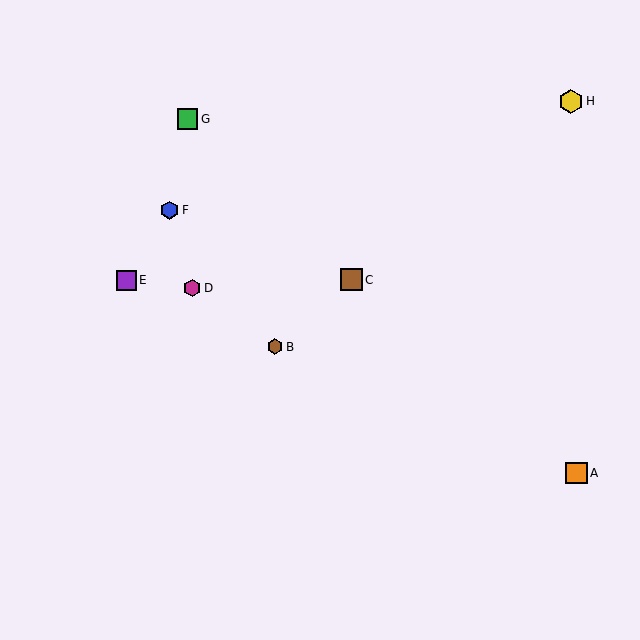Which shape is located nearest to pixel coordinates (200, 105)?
The green square (labeled G) at (188, 119) is nearest to that location.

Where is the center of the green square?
The center of the green square is at (188, 119).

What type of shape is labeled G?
Shape G is a green square.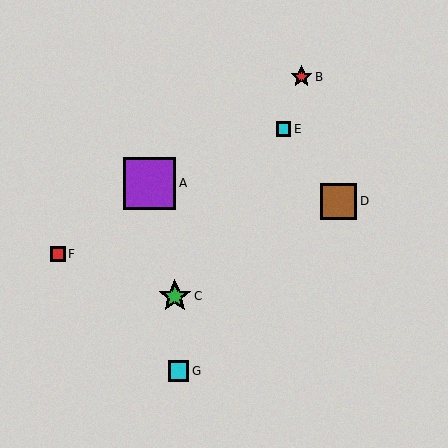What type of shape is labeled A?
Shape A is a purple square.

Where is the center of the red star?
The center of the red star is at (301, 77).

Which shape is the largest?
The purple square (labeled A) is the largest.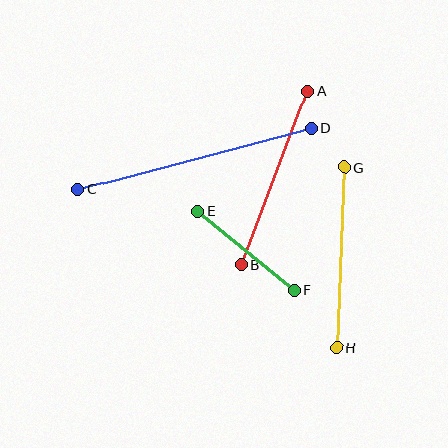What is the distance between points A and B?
The distance is approximately 186 pixels.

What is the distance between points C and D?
The distance is approximately 242 pixels.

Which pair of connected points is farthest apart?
Points C and D are farthest apart.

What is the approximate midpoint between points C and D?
The midpoint is at approximately (195, 159) pixels.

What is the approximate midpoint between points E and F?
The midpoint is at approximately (246, 251) pixels.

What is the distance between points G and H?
The distance is approximately 180 pixels.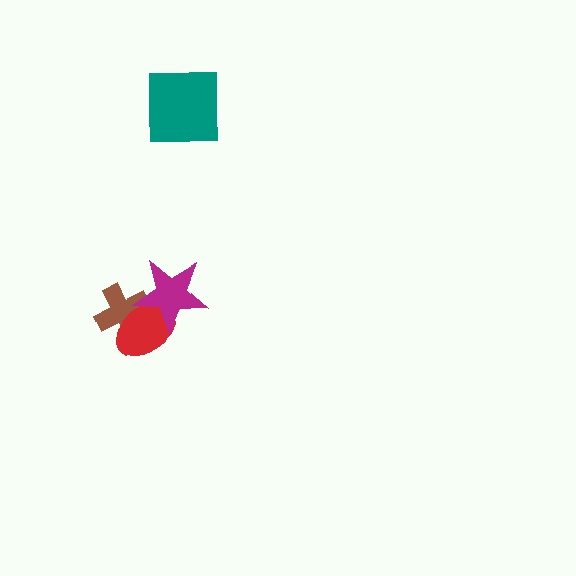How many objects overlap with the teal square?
0 objects overlap with the teal square.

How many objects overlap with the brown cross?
2 objects overlap with the brown cross.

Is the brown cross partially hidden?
Yes, it is partially covered by another shape.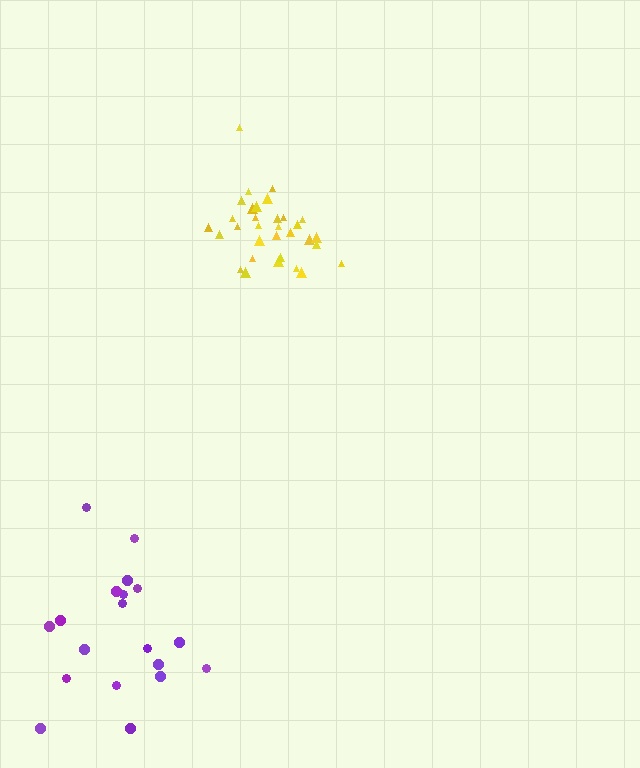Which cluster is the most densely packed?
Yellow.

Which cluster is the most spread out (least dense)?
Purple.